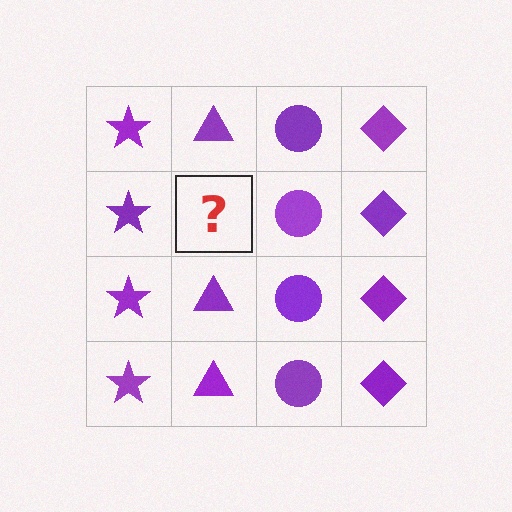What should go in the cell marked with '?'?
The missing cell should contain a purple triangle.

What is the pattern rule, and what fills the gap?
The rule is that each column has a consistent shape. The gap should be filled with a purple triangle.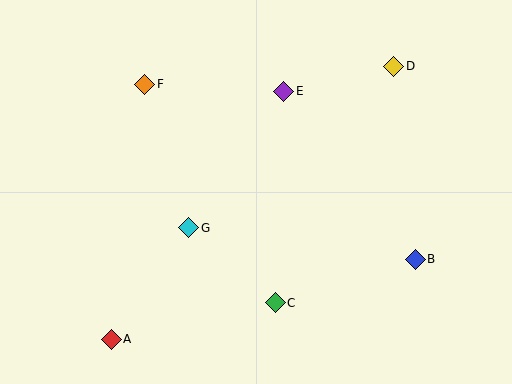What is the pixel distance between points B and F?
The distance between B and F is 322 pixels.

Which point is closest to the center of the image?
Point G at (189, 228) is closest to the center.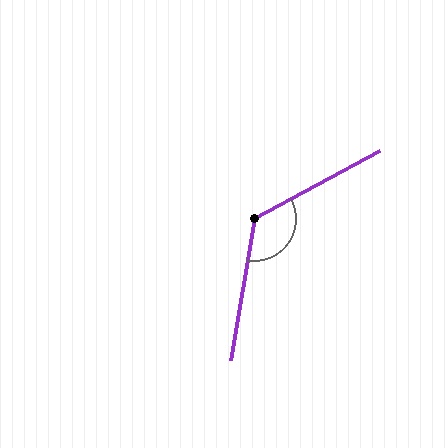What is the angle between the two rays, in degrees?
Approximately 128 degrees.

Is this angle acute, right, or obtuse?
It is obtuse.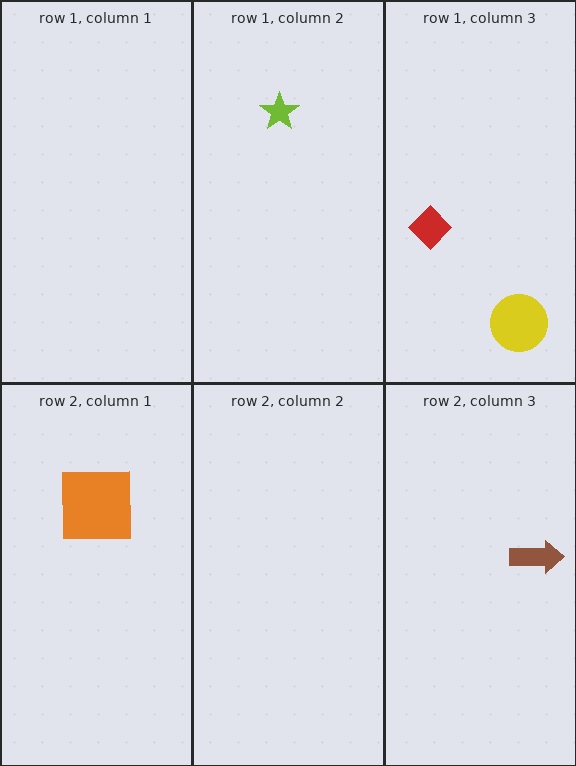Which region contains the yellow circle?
The row 1, column 3 region.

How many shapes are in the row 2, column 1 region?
1.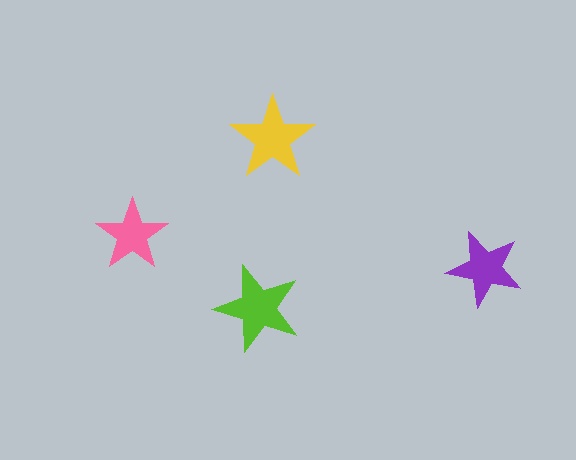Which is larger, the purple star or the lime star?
The lime one.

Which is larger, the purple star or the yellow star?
The yellow one.